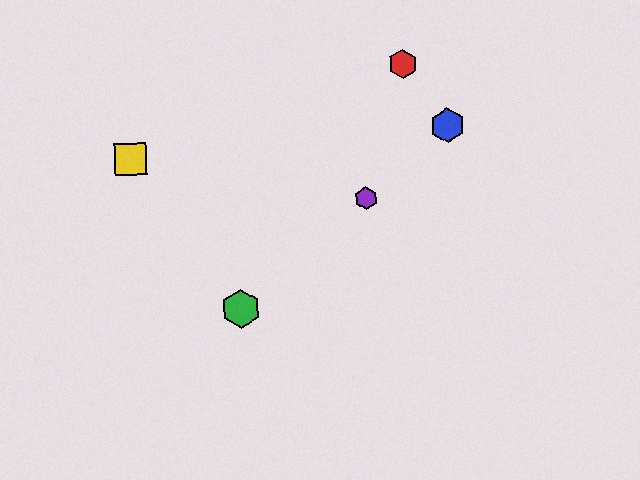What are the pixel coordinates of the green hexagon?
The green hexagon is at (241, 309).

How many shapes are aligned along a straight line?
3 shapes (the blue hexagon, the green hexagon, the purple hexagon) are aligned along a straight line.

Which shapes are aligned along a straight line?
The blue hexagon, the green hexagon, the purple hexagon are aligned along a straight line.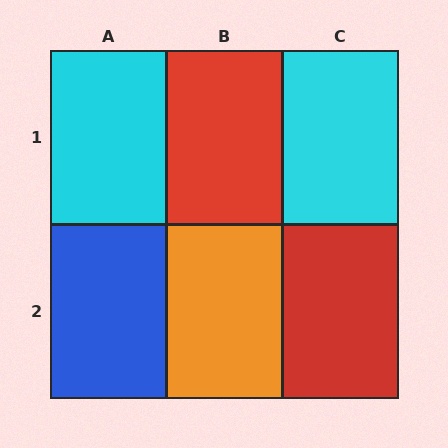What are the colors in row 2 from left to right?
Blue, orange, red.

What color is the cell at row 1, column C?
Cyan.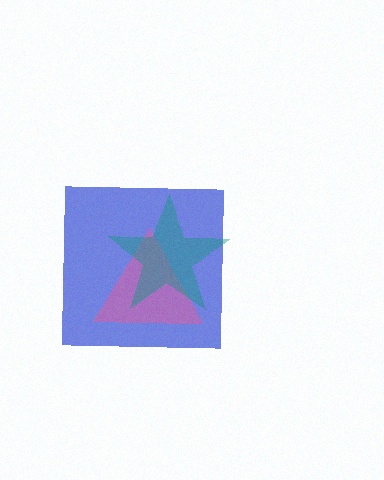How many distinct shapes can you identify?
There are 3 distinct shapes: a blue square, a pink triangle, a teal star.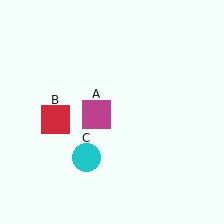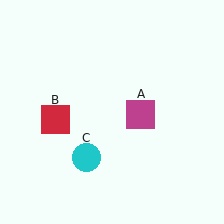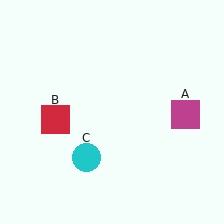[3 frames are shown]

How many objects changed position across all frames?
1 object changed position: magenta square (object A).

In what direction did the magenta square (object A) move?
The magenta square (object A) moved right.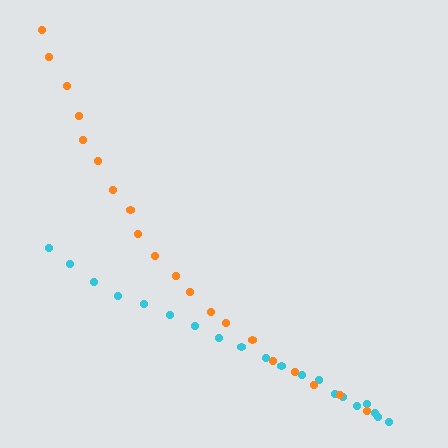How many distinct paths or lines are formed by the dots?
There are 2 distinct paths.